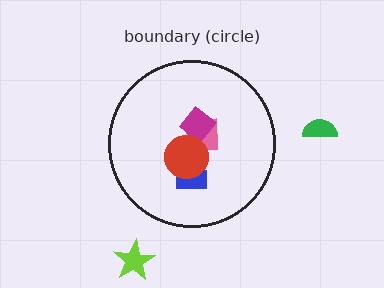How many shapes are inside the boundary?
4 inside, 2 outside.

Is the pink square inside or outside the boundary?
Inside.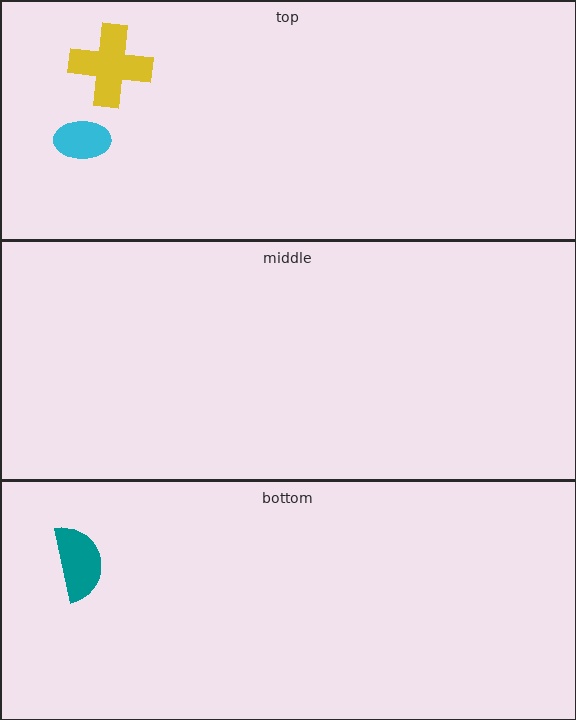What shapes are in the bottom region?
The teal semicircle.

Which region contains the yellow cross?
The top region.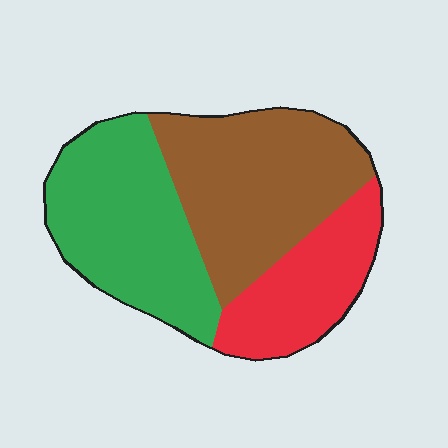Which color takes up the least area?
Red, at roughly 25%.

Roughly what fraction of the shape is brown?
Brown takes up between a quarter and a half of the shape.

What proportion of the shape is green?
Green takes up between a third and a half of the shape.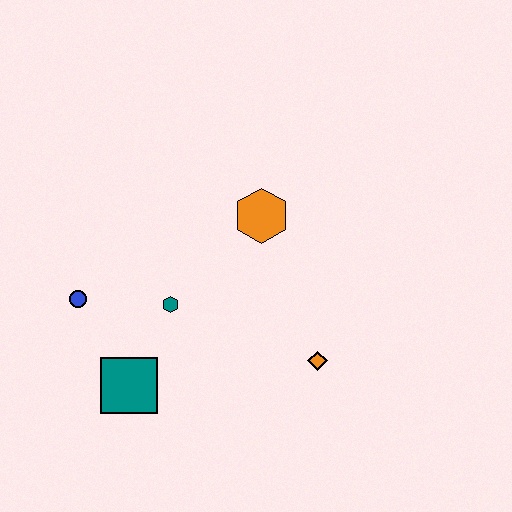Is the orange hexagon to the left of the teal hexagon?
No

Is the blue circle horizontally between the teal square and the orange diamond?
No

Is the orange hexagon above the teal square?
Yes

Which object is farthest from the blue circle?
The orange diamond is farthest from the blue circle.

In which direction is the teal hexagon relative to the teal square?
The teal hexagon is above the teal square.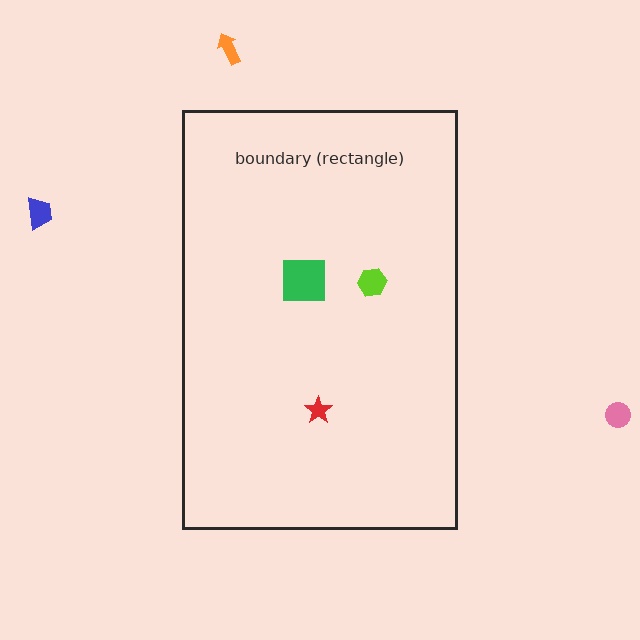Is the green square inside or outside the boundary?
Inside.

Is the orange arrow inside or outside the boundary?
Outside.